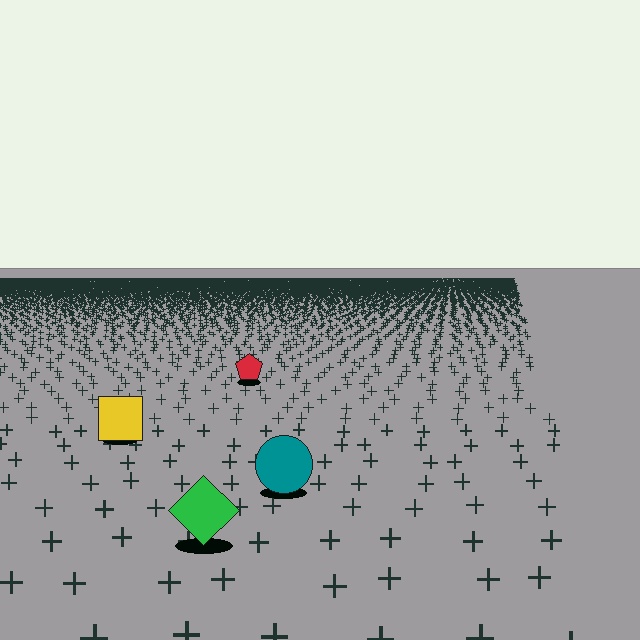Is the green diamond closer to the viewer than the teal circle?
Yes. The green diamond is closer — you can tell from the texture gradient: the ground texture is coarser near it.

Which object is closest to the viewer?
The green diamond is closest. The texture marks near it are larger and more spread out.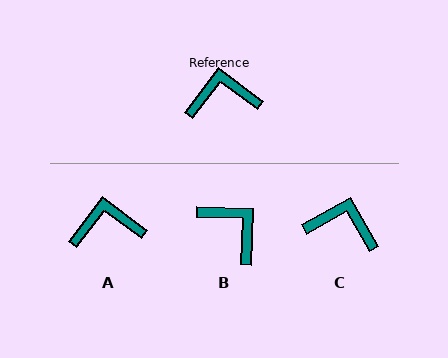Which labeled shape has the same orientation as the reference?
A.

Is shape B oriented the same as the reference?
No, it is off by about 55 degrees.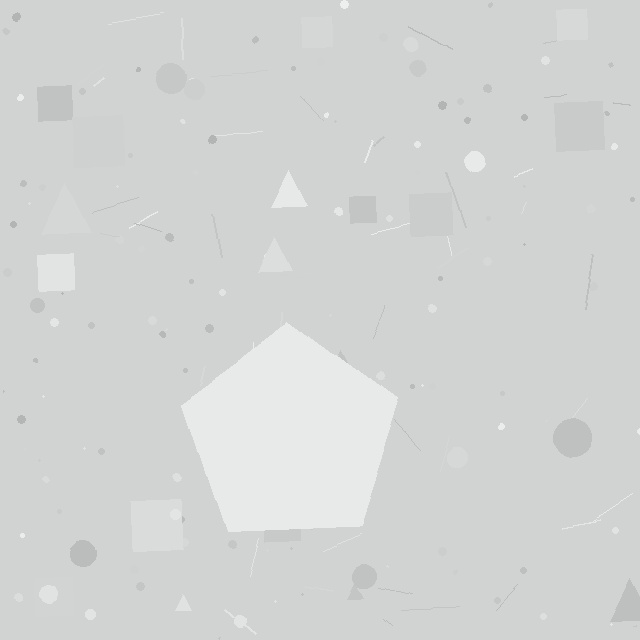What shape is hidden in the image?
A pentagon is hidden in the image.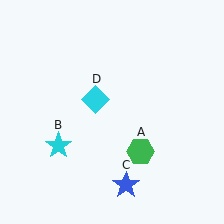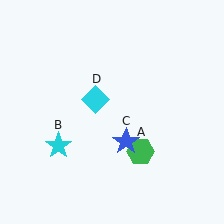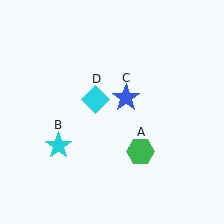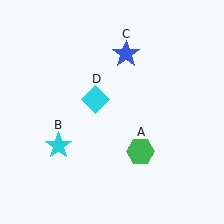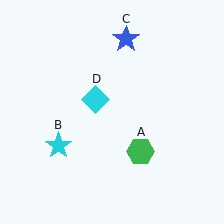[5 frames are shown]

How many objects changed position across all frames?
1 object changed position: blue star (object C).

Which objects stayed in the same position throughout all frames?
Green hexagon (object A) and cyan star (object B) and cyan diamond (object D) remained stationary.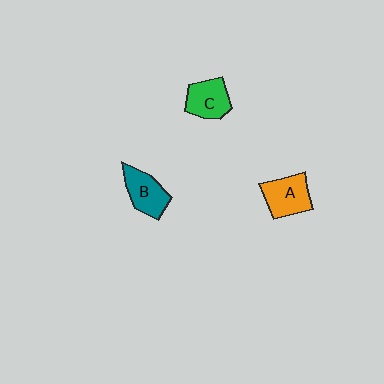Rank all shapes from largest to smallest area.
From largest to smallest: A (orange), B (teal), C (green).